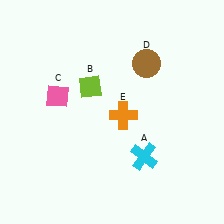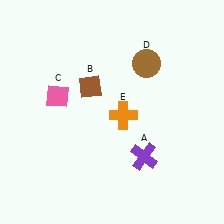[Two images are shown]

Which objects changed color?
A changed from cyan to purple. B changed from lime to brown.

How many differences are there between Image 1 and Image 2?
There are 2 differences between the two images.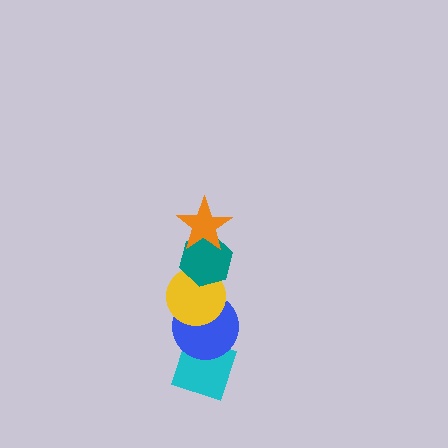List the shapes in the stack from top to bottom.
From top to bottom: the orange star, the teal hexagon, the yellow circle, the blue circle, the cyan diamond.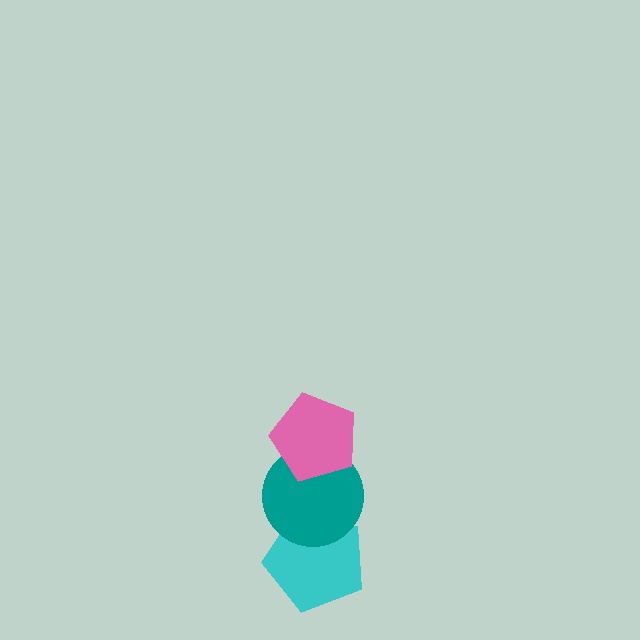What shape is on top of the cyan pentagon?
The teal circle is on top of the cyan pentagon.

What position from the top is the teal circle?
The teal circle is 2nd from the top.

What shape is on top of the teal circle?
The pink pentagon is on top of the teal circle.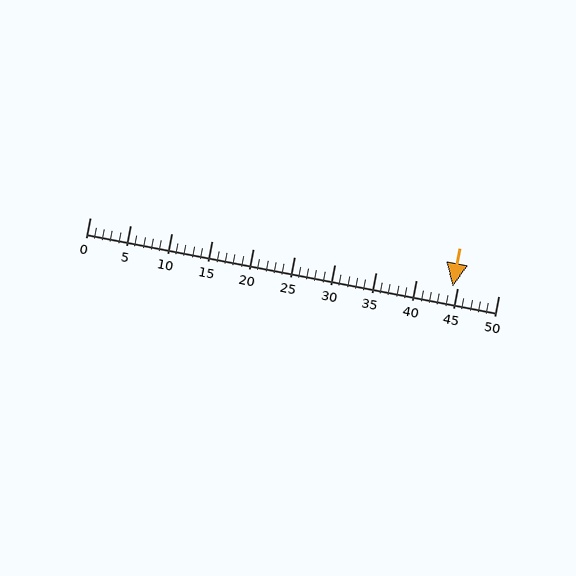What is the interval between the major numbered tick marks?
The major tick marks are spaced 5 units apart.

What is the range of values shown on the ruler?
The ruler shows values from 0 to 50.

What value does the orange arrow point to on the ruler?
The orange arrow points to approximately 44.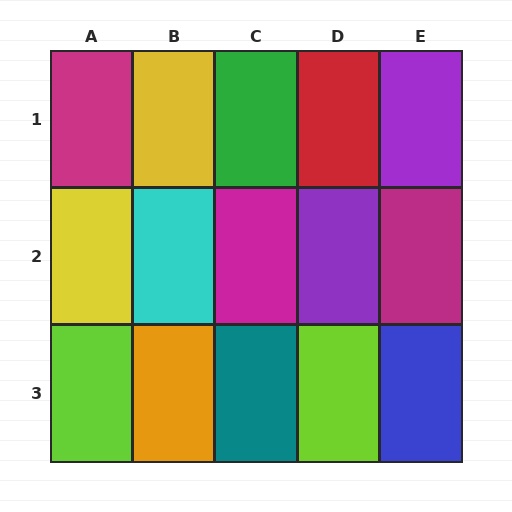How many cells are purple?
2 cells are purple.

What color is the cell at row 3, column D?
Lime.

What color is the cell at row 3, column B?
Orange.